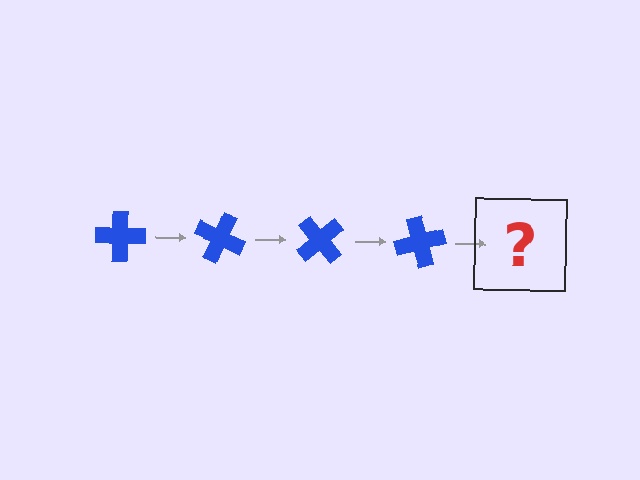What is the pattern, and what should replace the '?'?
The pattern is that the cross rotates 25 degrees each step. The '?' should be a blue cross rotated 100 degrees.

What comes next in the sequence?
The next element should be a blue cross rotated 100 degrees.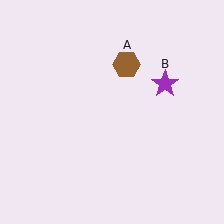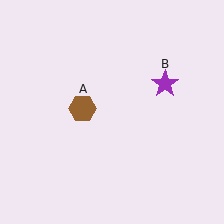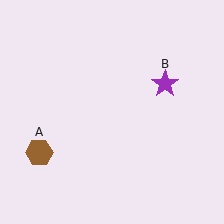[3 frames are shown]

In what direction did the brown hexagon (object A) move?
The brown hexagon (object A) moved down and to the left.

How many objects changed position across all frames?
1 object changed position: brown hexagon (object A).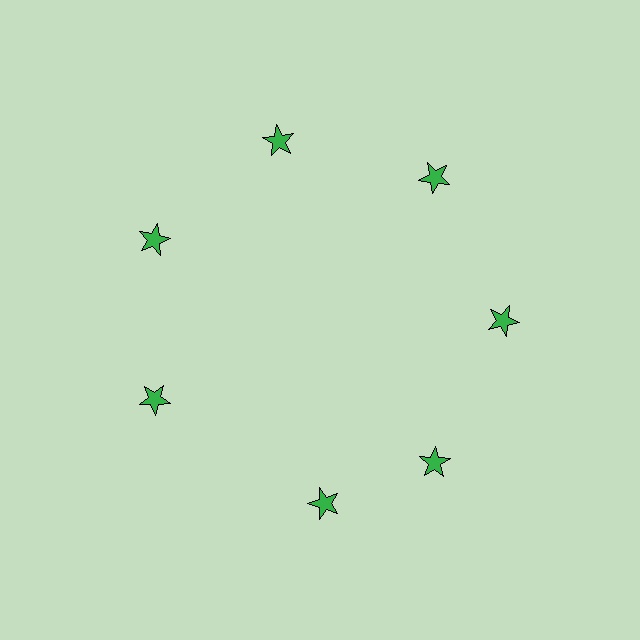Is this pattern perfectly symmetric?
No. The 7 green stars are arranged in a ring, but one element near the 6 o'clock position is rotated out of alignment along the ring, breaking the 7-fold rotational symmetry.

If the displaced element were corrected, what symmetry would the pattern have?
It would have 7-fold rotational symmetry — the pattern would map onto itself every 51 degrees.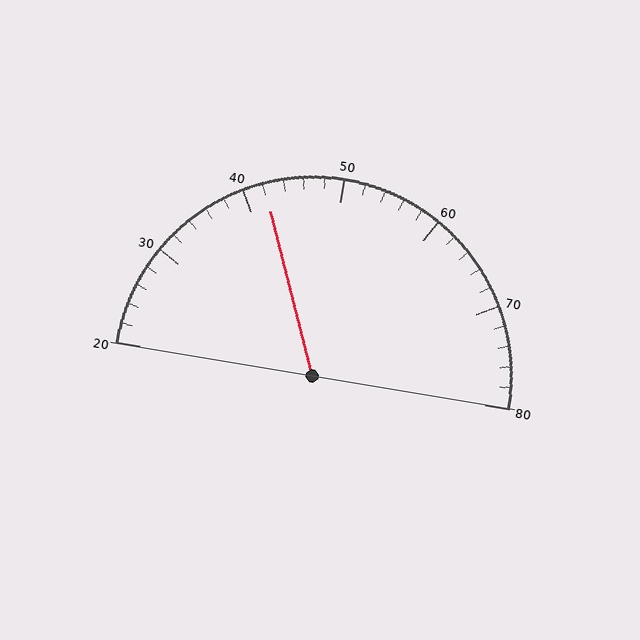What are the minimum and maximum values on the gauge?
The gauge ranges from 20 to 80.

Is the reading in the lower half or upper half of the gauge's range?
The reading is in the lower half of the range (20 to 80).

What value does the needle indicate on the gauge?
The needle indicates approximately 42.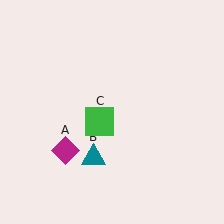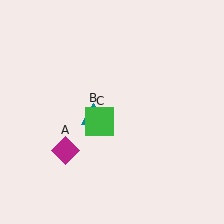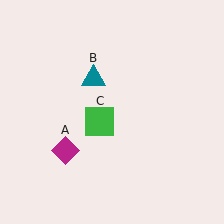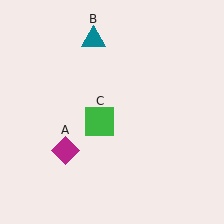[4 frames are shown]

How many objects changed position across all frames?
1 object changed position: teal triangle (object B).